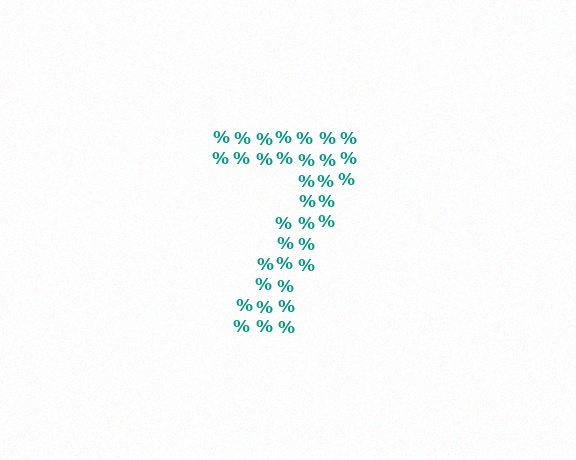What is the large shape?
The large shape is the digit 7.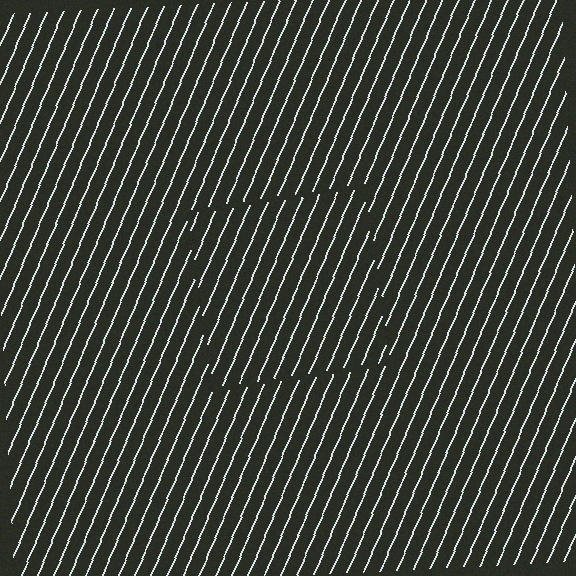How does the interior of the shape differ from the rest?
The interior of the shape contains the same grating, shifted by half a period — the contour is defined by the phase discontinuity where line-ends from the inner and outer gratings abut.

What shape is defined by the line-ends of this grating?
An illusory square. The interior of the shape contains the same grating, shifted by half a period — the contour is defined by the phase discontinuity where line-ends from the inner and outer gratings abut.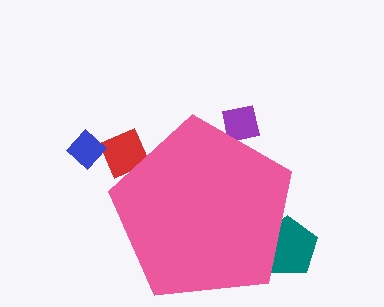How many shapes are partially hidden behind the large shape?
3 shapes are partially hidden.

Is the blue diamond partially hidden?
No, the blue diamond is fully visible.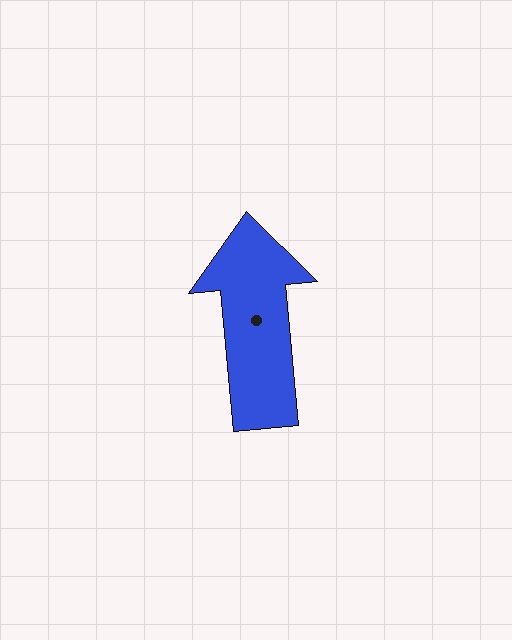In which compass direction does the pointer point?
North.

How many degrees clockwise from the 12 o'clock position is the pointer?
Approximately 355 degrees.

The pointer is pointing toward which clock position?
Roughly 12 o'clock.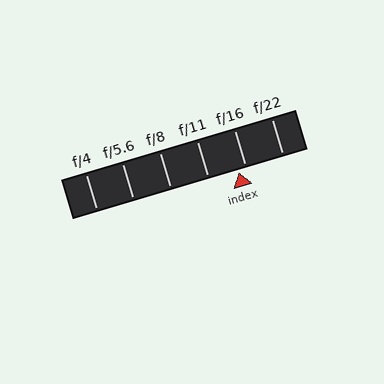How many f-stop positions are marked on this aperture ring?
There are 6 f-stop positions marked.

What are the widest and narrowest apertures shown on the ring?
The widest aperture shown is f/4 and the narrowest is f/22.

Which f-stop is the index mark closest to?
The index mark is closest to f/16.